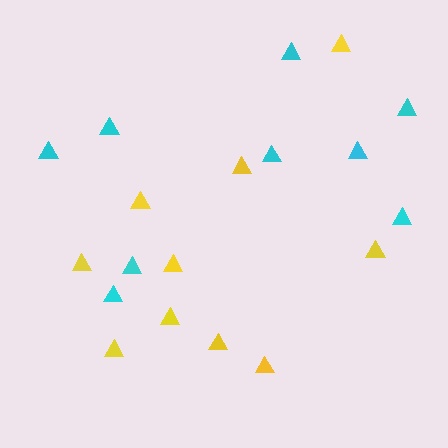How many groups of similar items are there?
There are 2 groups: one group of yellow triangles (10) and one group of cyan triangles (9).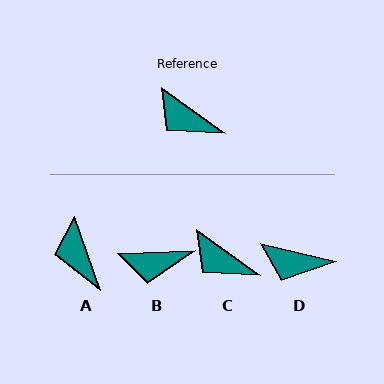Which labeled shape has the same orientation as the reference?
C.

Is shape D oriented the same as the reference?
No, it is off by about 22 degrees.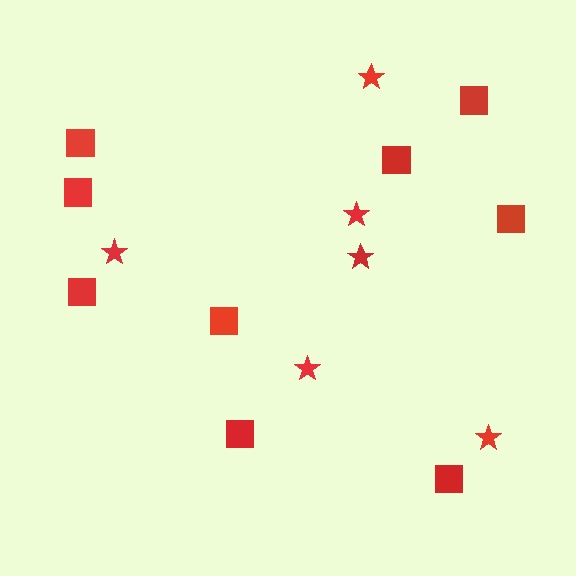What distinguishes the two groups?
There are 2 groups: one group of squares (9) and one group of stars (6).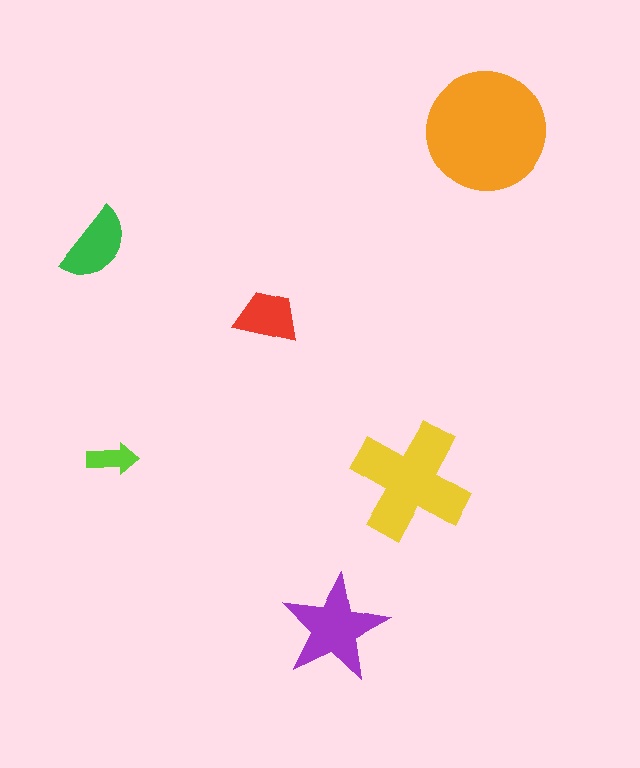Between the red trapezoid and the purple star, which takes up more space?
The purple star.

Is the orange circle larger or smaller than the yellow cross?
Larger.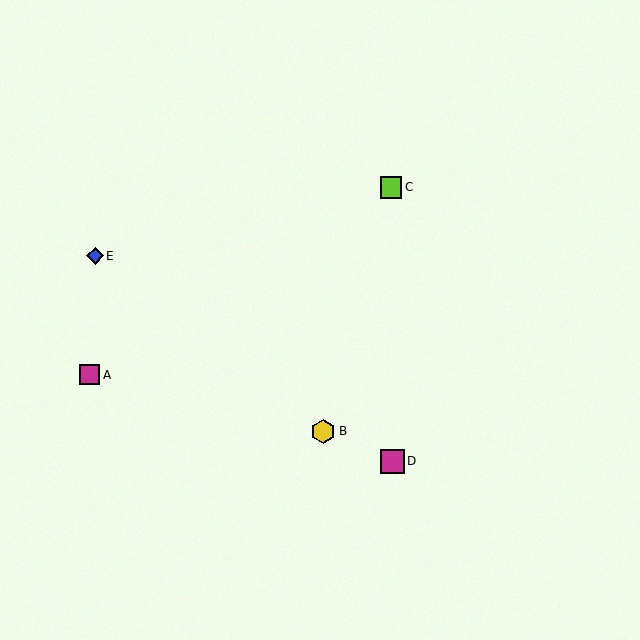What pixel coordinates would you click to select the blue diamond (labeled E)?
Click at (95, 256) to select the blue diamond E.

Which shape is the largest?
The yellow hexagon (labeled B) is the largest.